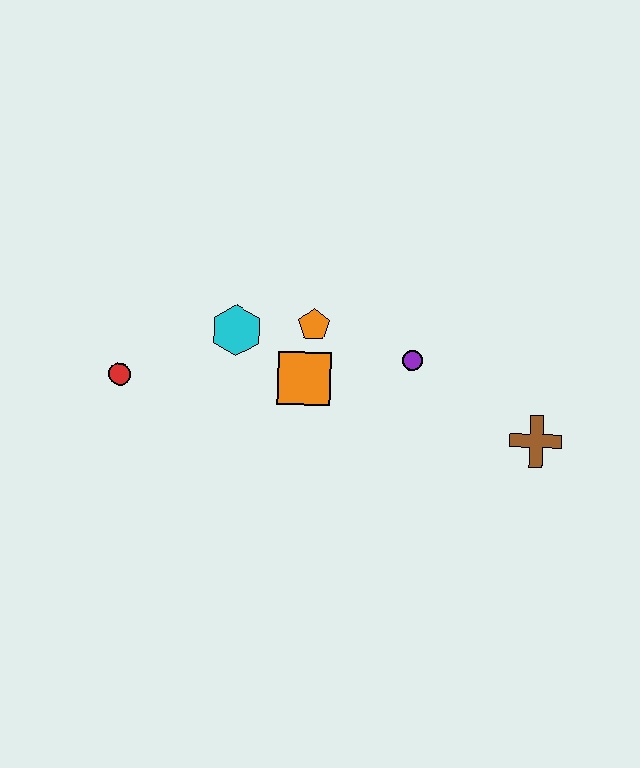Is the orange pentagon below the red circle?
No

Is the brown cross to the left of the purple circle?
No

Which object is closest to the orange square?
The orange pentagon is closest to the orange square.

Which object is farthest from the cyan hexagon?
The brown cross is farthest from the cyan hexagon.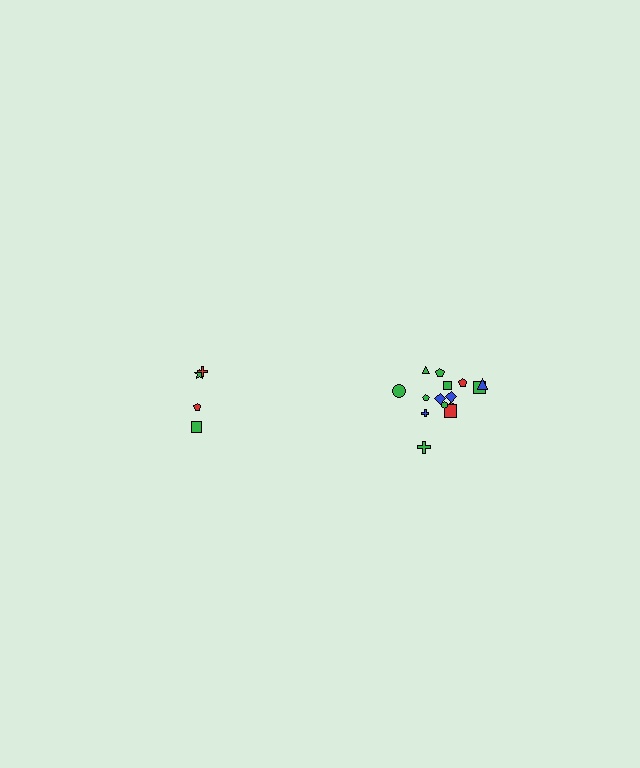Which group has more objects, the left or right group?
The right group.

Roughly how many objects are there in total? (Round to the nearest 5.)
Roughly 20 objects in total.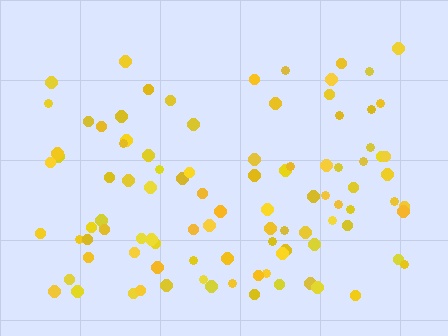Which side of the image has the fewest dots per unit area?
The top.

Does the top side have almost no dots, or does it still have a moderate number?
Still a moderate number, just noticeably fewer than the bottom.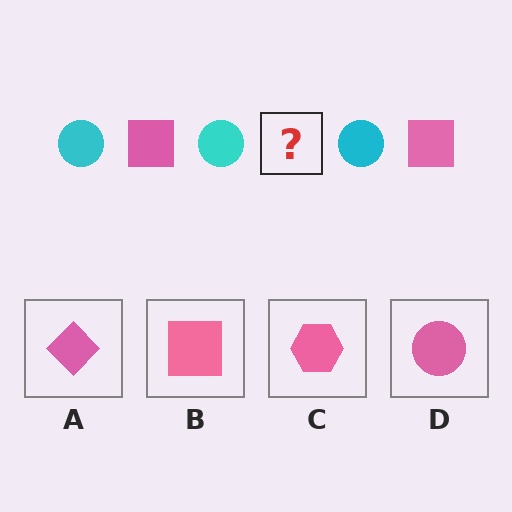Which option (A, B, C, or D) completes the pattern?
B.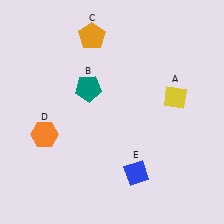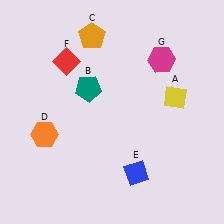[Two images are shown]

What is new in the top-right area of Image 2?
A magenta hexagon (G) was added in the top-right area of Image 2.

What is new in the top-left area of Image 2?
A red diamond (F) was added in the top-left area of Image 2.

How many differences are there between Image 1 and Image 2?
There are 2 differences between the two images.